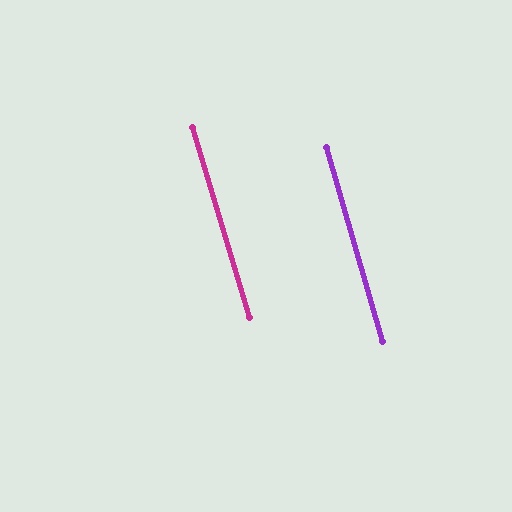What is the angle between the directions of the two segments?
Approximately 1 degree.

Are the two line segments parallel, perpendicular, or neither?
Parallel — their directions differ by only 0.6°.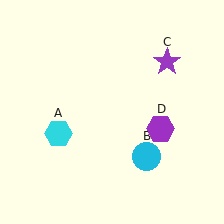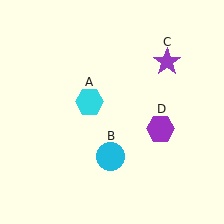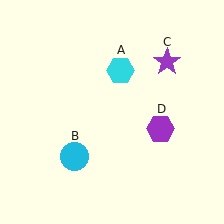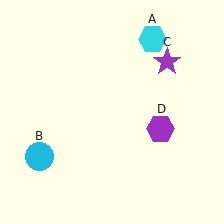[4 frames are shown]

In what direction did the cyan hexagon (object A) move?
The cyan hexagon (object A) moved up and to the right.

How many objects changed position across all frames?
2 objects changed position: cyan hexagon (object A), cyan circle (object B).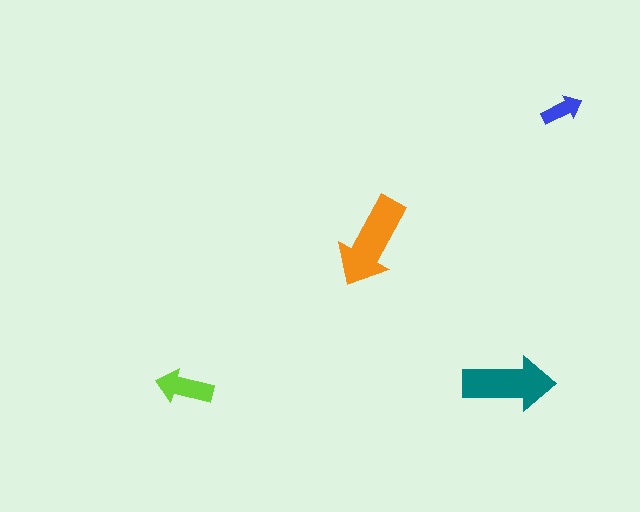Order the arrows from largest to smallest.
the orange one, the teal one, the lime one, the blue one.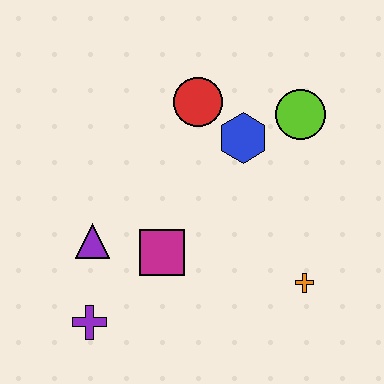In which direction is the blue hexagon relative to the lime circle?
The blue hexagon is to the left of the lime circle.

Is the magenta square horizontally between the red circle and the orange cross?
No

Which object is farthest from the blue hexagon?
The purple cross is farthest from the blue hexagon.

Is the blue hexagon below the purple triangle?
No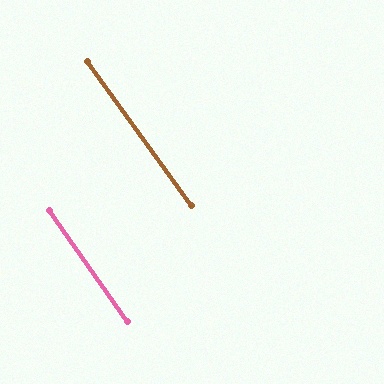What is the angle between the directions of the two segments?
Approximately 1 degree.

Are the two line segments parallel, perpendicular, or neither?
Parallel — their directions differ by only 0.7°.